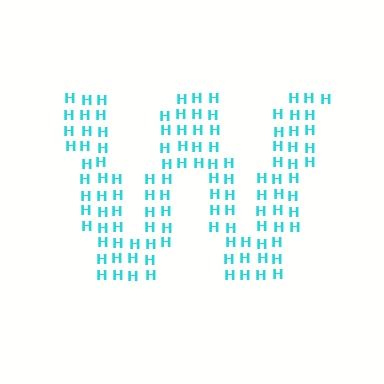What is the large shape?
The large shape is the letter W.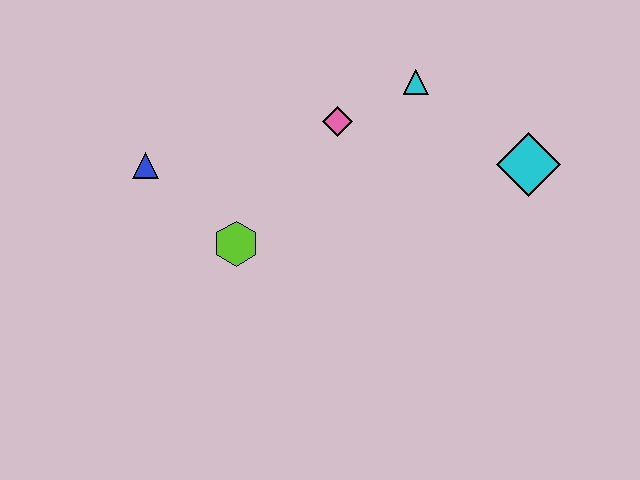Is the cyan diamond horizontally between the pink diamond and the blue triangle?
No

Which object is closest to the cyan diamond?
The cyan triangle is closest to the cyan diamond.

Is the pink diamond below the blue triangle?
No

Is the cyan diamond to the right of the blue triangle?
Yes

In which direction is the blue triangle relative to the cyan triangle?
The blue triangle is to the left of the cyan triangle.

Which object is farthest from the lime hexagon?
The cyan diamond is farthest from the lime hexagon.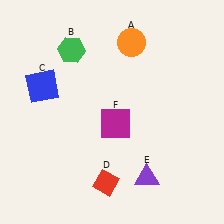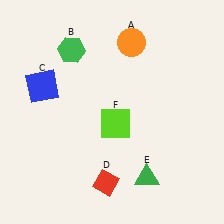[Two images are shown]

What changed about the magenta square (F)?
In Image 1, F is magenta. In Image 2, it changed to lime.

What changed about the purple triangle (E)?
In Image 1, E is purple. In Image 2, it changed to green.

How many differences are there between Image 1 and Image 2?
There are 2 differences between the two images.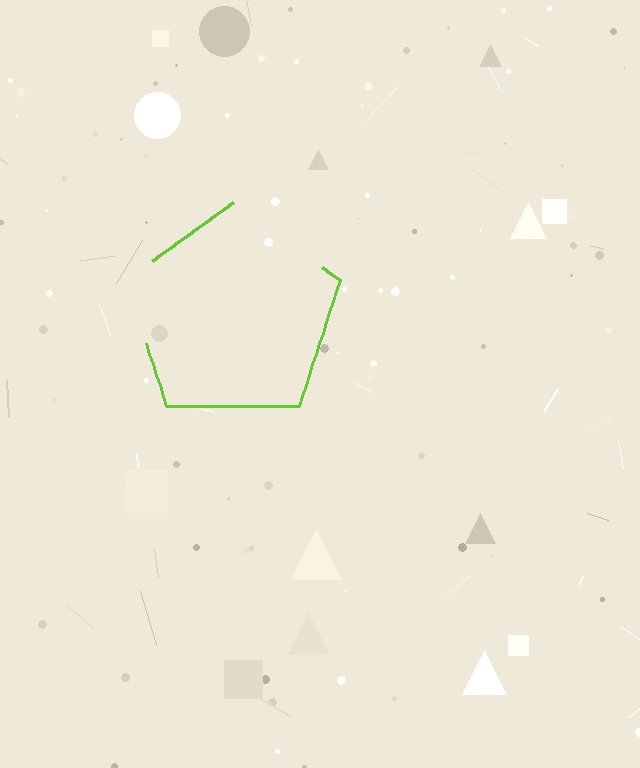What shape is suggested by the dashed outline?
The dashed outline suggests a pentagon.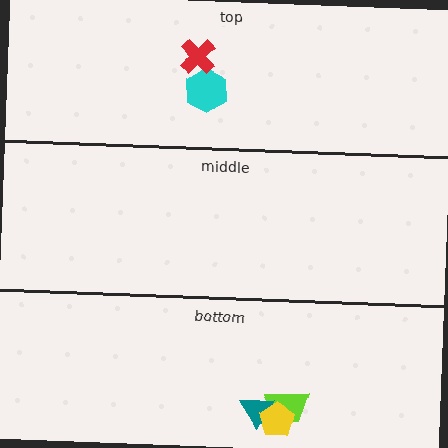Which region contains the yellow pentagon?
The bottom region.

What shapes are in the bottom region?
The lime trapezoid, the teal triangle, the yellow pentagon.